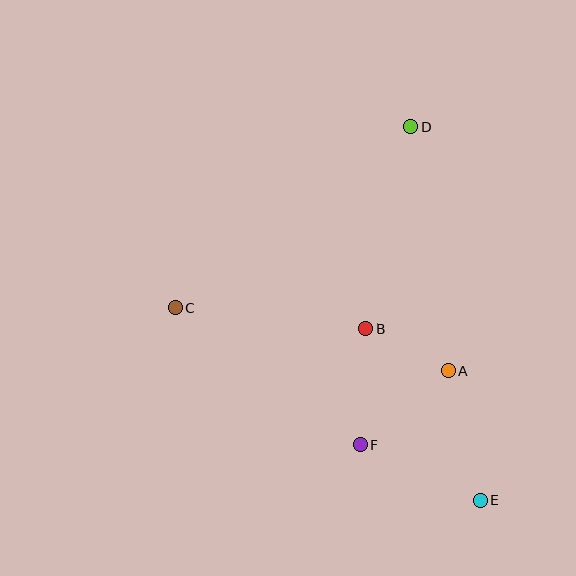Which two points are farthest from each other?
Points D and E are farthest from each other.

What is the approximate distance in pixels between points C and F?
The distance between C and F is approximately 231 pixels.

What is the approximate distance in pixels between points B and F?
The distance between B and F is approximately 116 pixels.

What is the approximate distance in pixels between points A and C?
The distance between A and C is approximately 280 pixels.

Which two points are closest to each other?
Points A and B are closest to each other.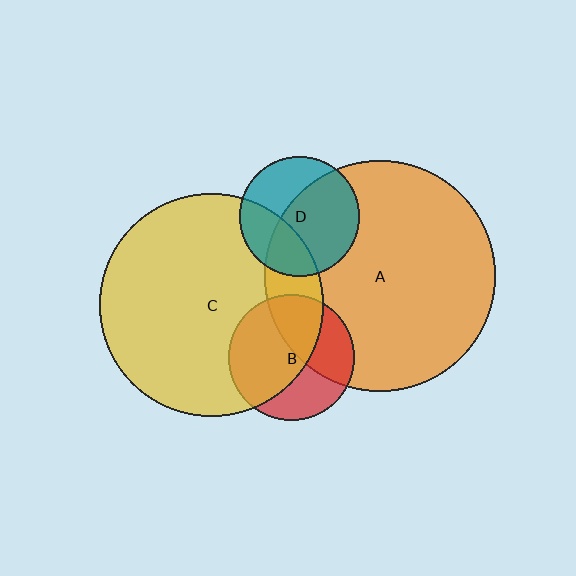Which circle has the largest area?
Circle A (orange).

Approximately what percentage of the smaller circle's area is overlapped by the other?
Approximately 40%.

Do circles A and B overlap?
Yes.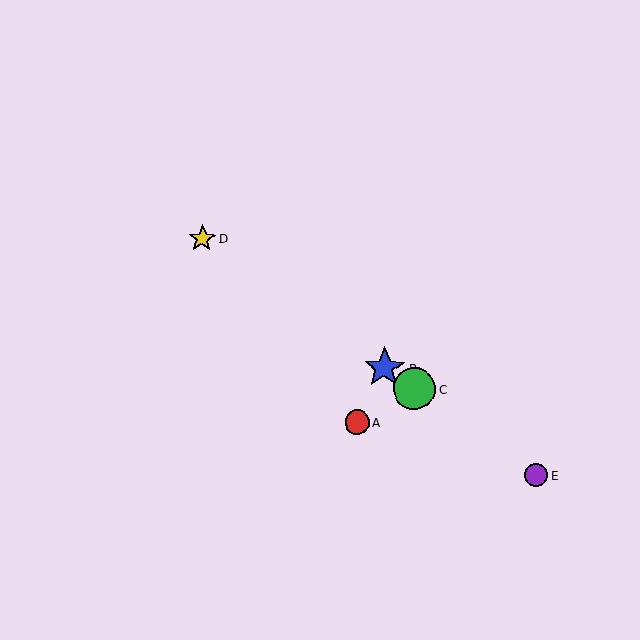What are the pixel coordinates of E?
Object E is at (536, 475).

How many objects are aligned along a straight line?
4 objects (B, C, D, E) are aligned along a straight line.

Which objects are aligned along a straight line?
Objects B, C, D, E are aligned along a straight line.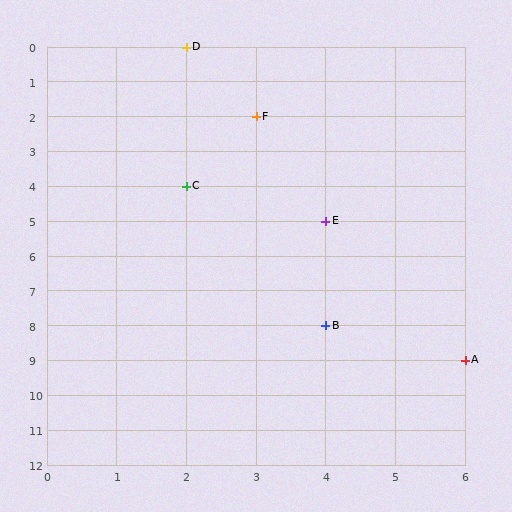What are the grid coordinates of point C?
Point C is at grid coordinates (2, 4).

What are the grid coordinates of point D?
Point D is at grid coordinates (2, 0).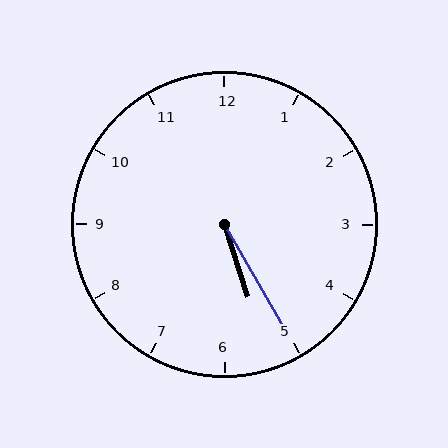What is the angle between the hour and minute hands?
Approximately 12 degrees.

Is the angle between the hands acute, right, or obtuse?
It is acute.